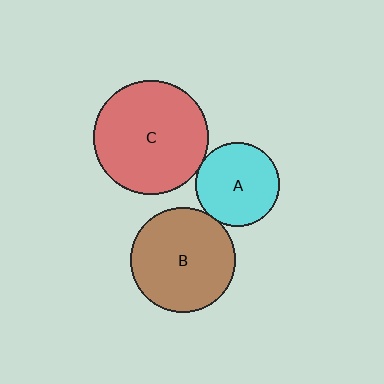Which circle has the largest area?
Circle C (red).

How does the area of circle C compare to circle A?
Approximately 1.8 times.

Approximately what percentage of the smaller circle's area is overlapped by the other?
Approximately 5%.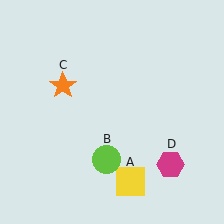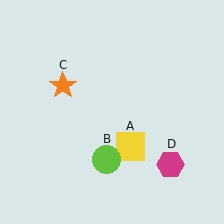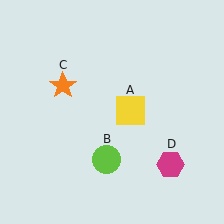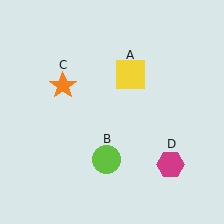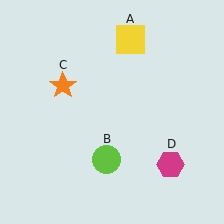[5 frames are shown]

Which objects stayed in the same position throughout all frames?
Lime circle (object B) and orange star (object C) and magenta hexagon (object D) remained stationary.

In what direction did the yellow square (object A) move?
The yellow square (object A) moved up.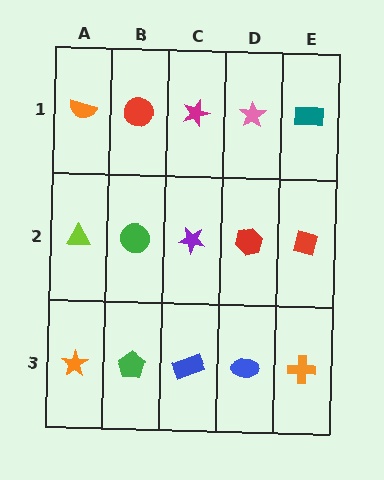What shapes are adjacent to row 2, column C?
A magenta star (row 1, column C), a blue rectangle (row 3, column C), a green circle (row 2, column B), a red hexagon (row 2, column D).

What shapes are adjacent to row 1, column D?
A red hexagon (row 2, column D), a magenta star (row 1, column C), a teal rectangle (row 1, column E).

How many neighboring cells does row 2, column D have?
4.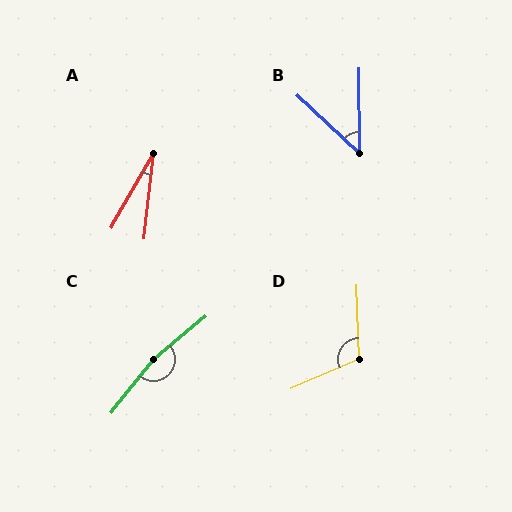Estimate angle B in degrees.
Approximately 46 degrees.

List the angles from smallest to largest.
A (23°), B (46°), D (111°), C (168°).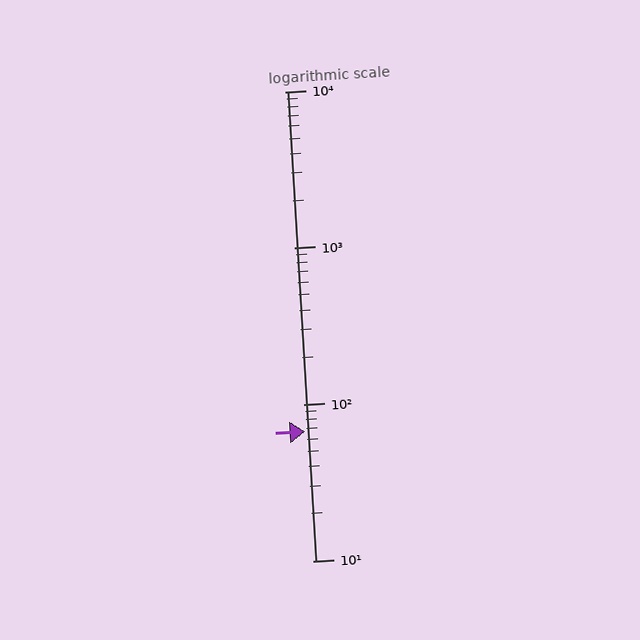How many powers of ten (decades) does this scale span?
The scale spans 3 decades, from 10 to 10000.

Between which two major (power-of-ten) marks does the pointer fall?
The pointer is between 10 and 100.